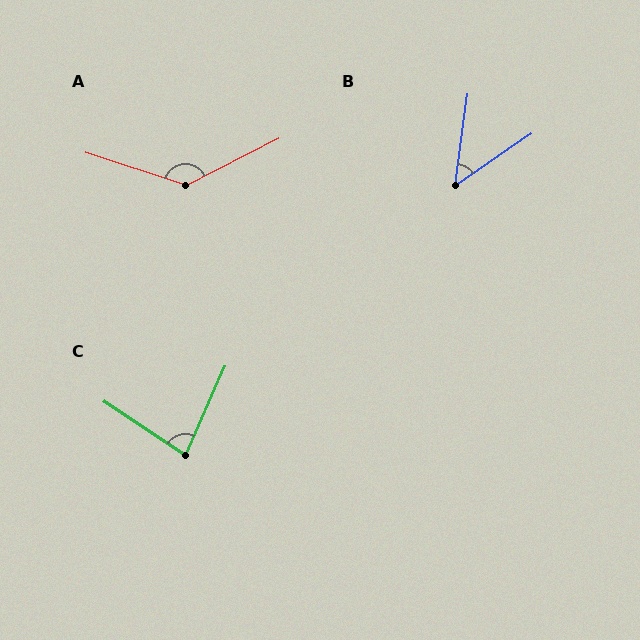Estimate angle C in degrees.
Approximately 80 degrees.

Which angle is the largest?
A, at approximately 135 degrees.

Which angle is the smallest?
B, at approximately 48 degrees.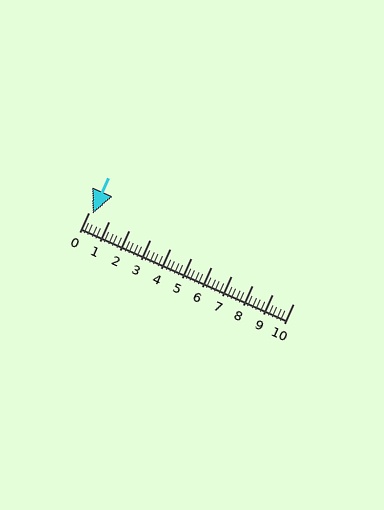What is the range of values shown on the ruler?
The ruler shows values from 0 to 10.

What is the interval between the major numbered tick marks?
The major tick marks are spaced 1 units apart.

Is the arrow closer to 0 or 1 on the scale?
The arrow is closer to 0.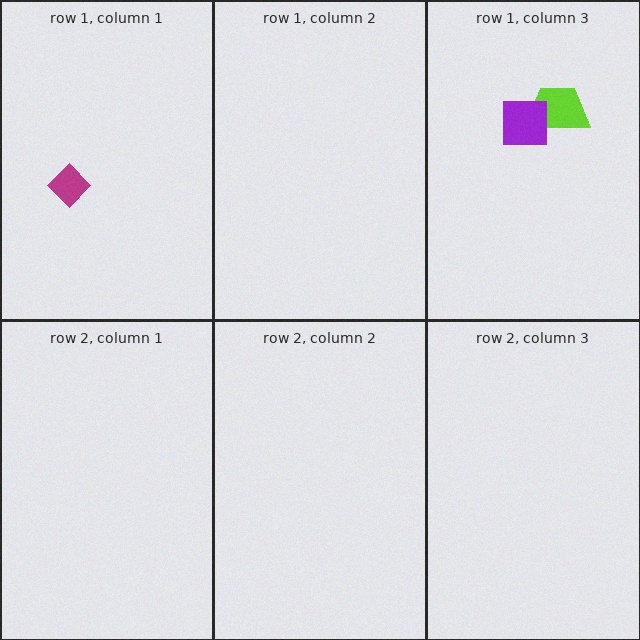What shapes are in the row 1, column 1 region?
The magenta diamond.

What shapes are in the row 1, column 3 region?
The lime trapezoid, the purple square.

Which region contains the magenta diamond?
The row 1, column 1 region.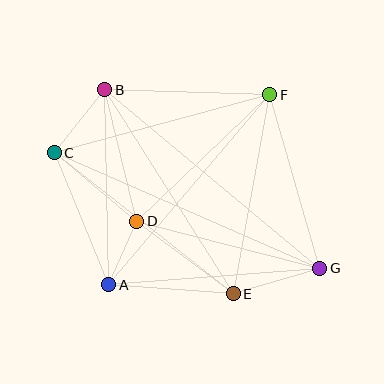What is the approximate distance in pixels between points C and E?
The distance between C and E is approximately 228 pixels.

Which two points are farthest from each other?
Points C and G are farthest from each other.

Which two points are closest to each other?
Points A and D are closest to each other.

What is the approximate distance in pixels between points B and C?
The distance between B and C is approximately 81 pixels.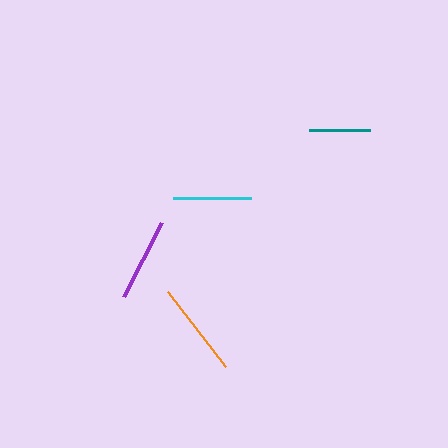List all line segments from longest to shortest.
From longest to shortest: orange, purple, cyan, teal.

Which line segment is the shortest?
The teal line is the shortest at approximately 62 pixels.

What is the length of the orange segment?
The orange segment is approximately 95 pixels long.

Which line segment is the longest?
The orange line is the longest at approximately 95 pixels.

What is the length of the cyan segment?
The cyan segment is approximately 77 pixels long.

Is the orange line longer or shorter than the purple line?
The orange line is longer than the purple line.